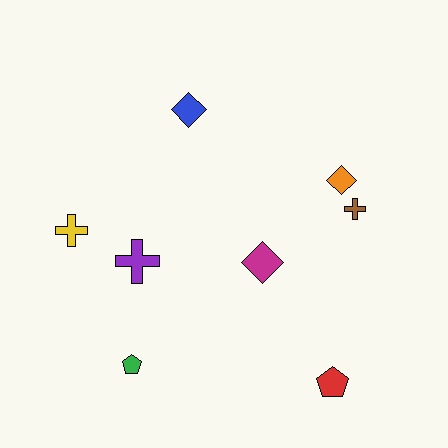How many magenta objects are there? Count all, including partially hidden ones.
There is 1 magenta object.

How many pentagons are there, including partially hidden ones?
There are 2 pentagons.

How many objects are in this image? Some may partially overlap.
There are 8 objects.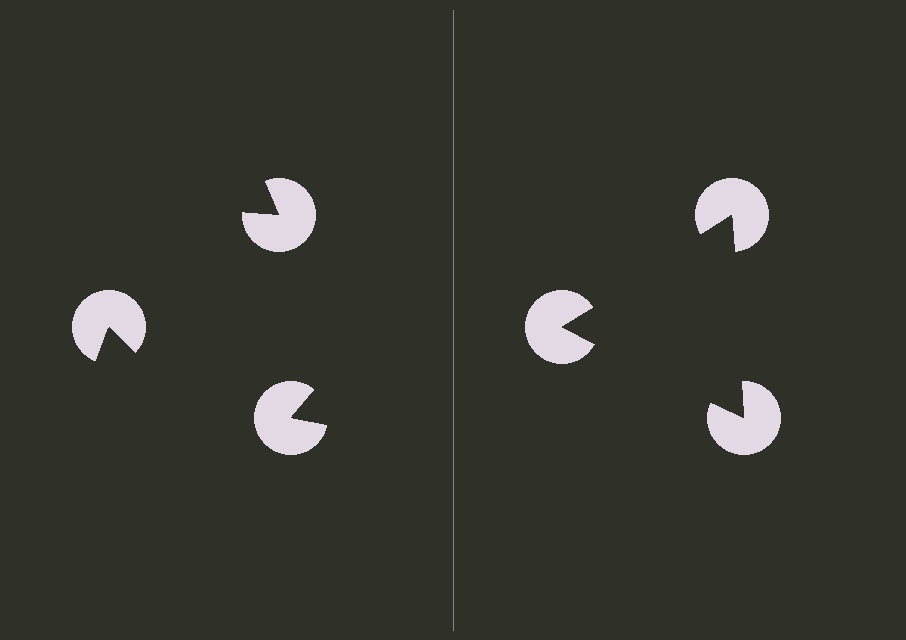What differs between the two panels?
The pac-man discs are positioned identically on both sides; only the wedge orientations differ. On the right they align to a triangle; on the left they are misaligned.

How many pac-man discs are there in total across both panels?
6 — 3 on each side.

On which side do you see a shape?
An illusory triangle appears on the right side. On the left side the wedge cuts are rotated, so no coherent shape forms.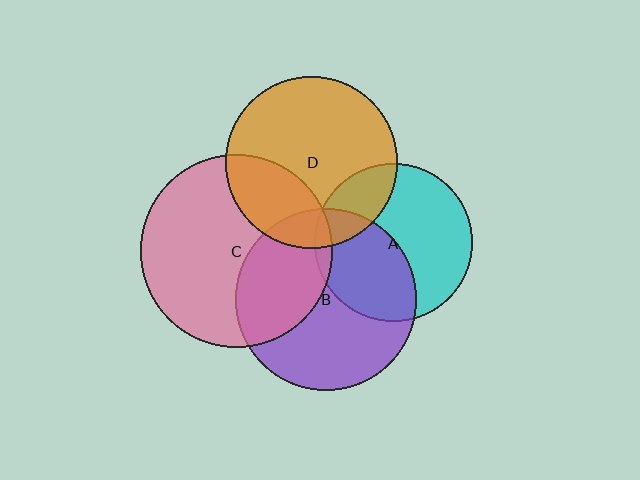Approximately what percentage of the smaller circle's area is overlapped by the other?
Approximately 35%.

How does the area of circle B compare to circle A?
Approximately 1.3 times.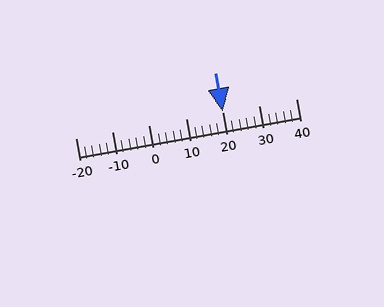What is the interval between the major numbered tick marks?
The major tick marks are spaced 10 units apart.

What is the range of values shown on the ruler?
The ruler shows values from -20 to 40.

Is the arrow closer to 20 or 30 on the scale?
The arrow is closer to 20.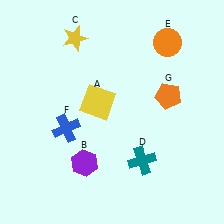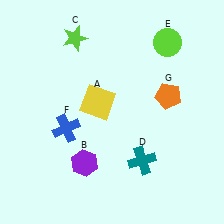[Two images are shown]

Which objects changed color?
C changed from yellow to lime. E changed from orange to lime.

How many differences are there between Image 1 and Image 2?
There are 2 differences between the two images.